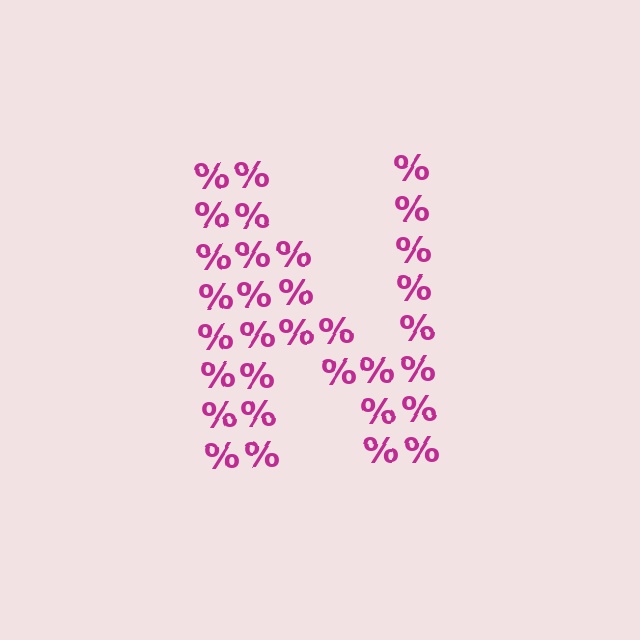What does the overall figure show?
The overall figure shows the letter N.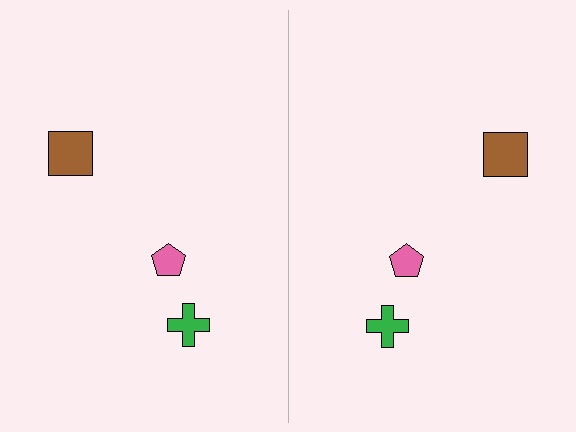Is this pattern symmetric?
Yes, this pattern has bilateral (reflection) symmetry.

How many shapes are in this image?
There are 6 shapes in this image.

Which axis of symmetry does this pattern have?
The pattern has a vertical axis of symmetry running through the center of the image.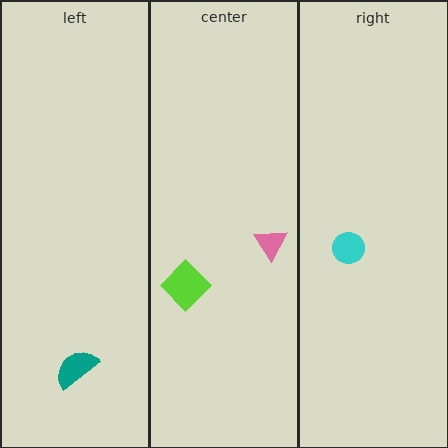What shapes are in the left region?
The teal semicircle.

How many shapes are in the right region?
1.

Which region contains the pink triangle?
The center region.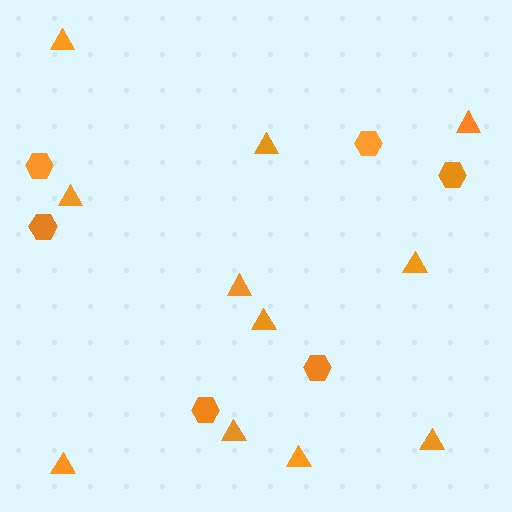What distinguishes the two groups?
There are 2 groups: one group of triangles (11) and one group of hexagons (6).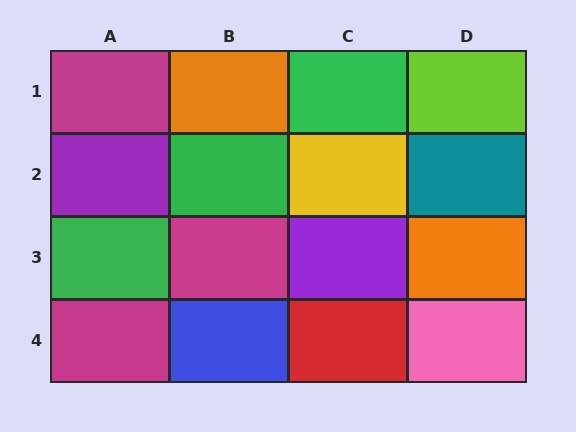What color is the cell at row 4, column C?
Red.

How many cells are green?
3 cells are green.